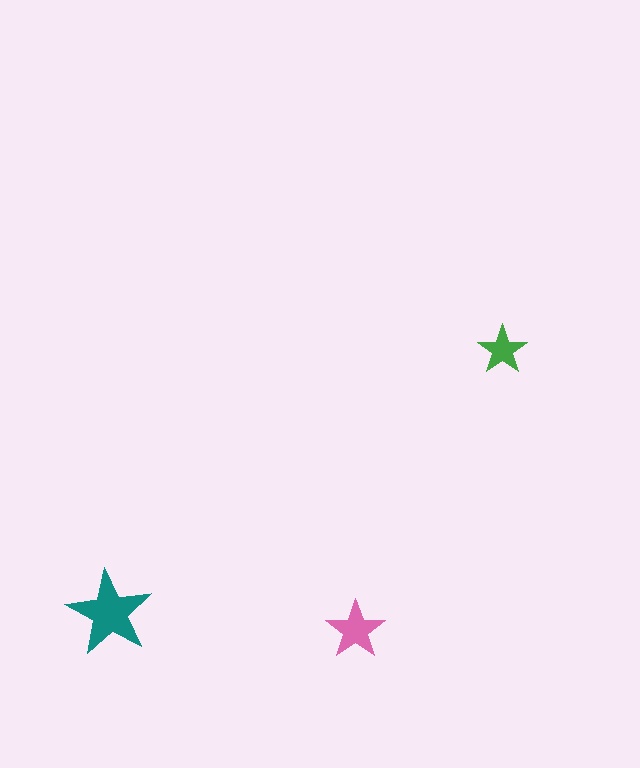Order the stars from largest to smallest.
the teal one, the pink one, the green one.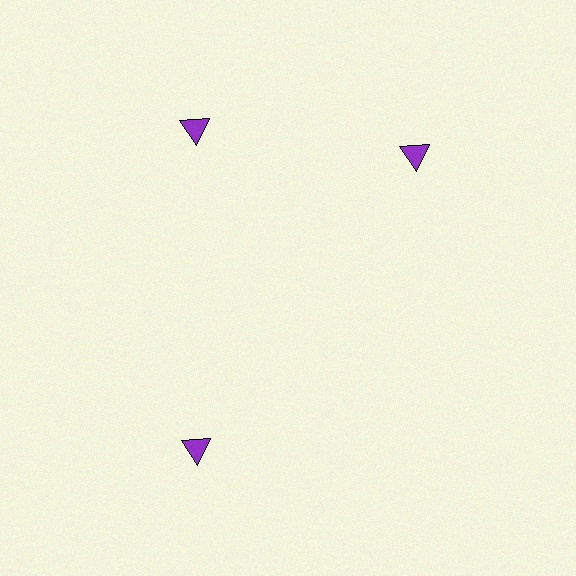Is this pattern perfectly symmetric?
No. The 3 purple triangles are arranged in a ring, but one element near the 3 o'clock position is rotated out of alignment along the ring, breaking the 3-fold rotational symmetry.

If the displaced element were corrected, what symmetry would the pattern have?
It would have 3-fold rotational symmetry — the pattern would map onto itself every 120 degrees.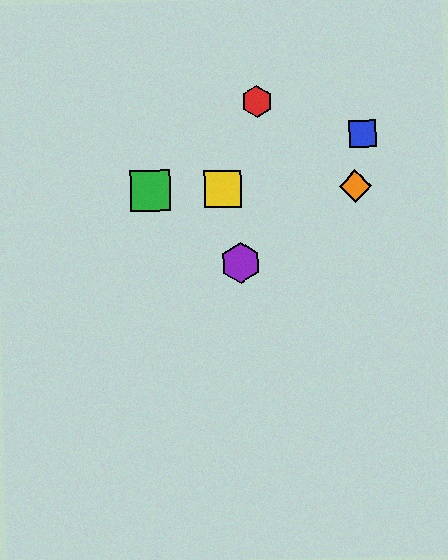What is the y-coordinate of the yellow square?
The yellow square is at y≈189.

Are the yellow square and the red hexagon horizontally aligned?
No, the yellow square is at y≈189 and the red hexagon is at y≈102.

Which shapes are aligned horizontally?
The green square, the yellow square, the orange diamond are aligned horizontally.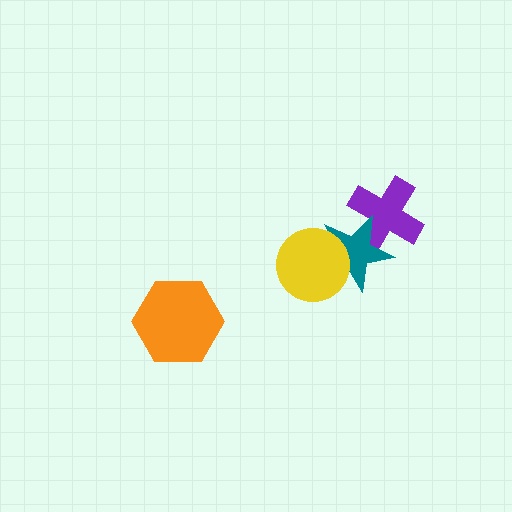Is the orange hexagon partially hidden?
No, no other shape covers it.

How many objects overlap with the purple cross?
1 object overlaps with the purple cross.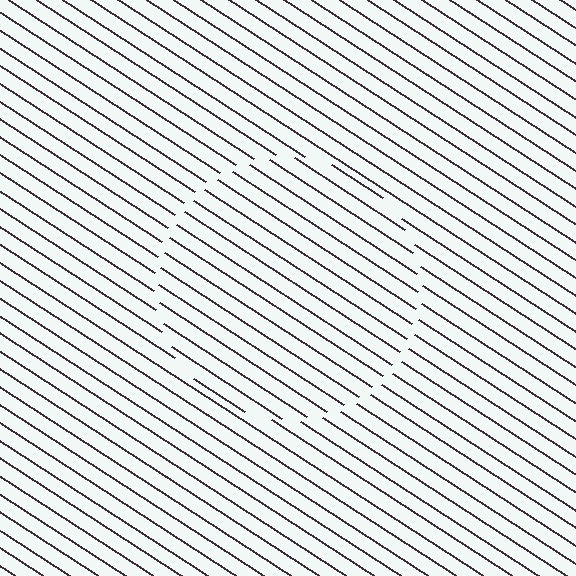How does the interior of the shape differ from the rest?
The interior of the shape contains the same grating, shifted by half a period — the contour is defined by the phase discontinuity where line-ends from the inner and outer gratings abut.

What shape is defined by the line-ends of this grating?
An illusory circle. The interior of the shape contains the same grating, shifted by half a period — the contour is defined by the phase discontinuity where line-ends from the inner and outer gratings abut.